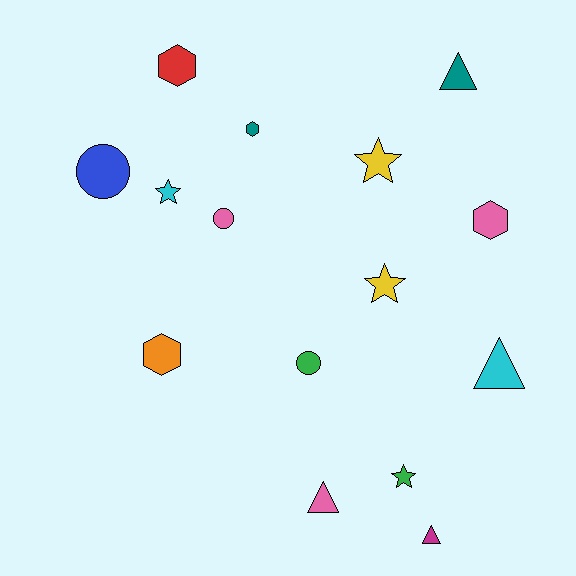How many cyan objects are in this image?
There are 2 cyan objects.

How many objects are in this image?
There are 15 objects.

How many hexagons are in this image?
There are 4 hexagons.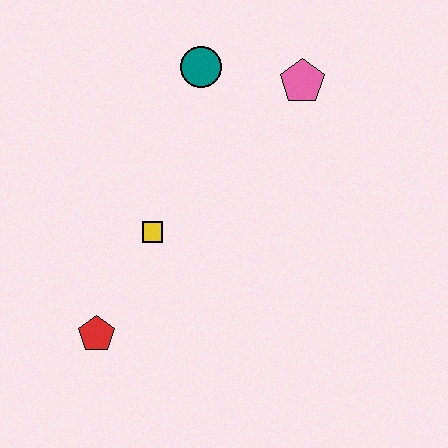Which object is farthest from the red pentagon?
The pink pentagon is farthest from the red pentagon.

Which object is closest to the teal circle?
The pink pentagon is closest to the teal circle.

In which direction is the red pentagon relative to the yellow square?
The red pentagon is below the yellow square.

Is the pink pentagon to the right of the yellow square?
Yes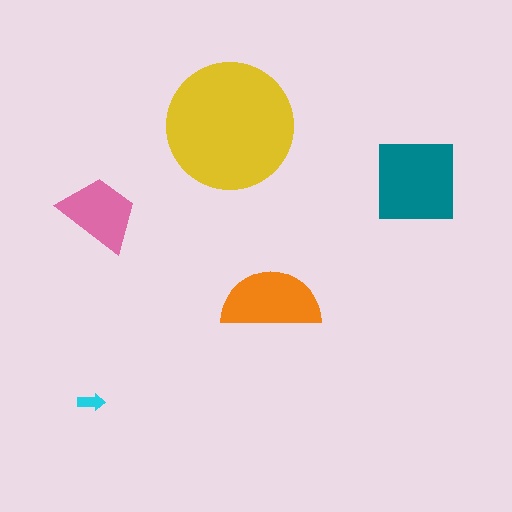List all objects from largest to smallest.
The yellow circle, the teal square, the orange semicircle, the pink trapezoid, the cyan arrow.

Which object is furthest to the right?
The teal square is rightmost.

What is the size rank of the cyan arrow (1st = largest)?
5th.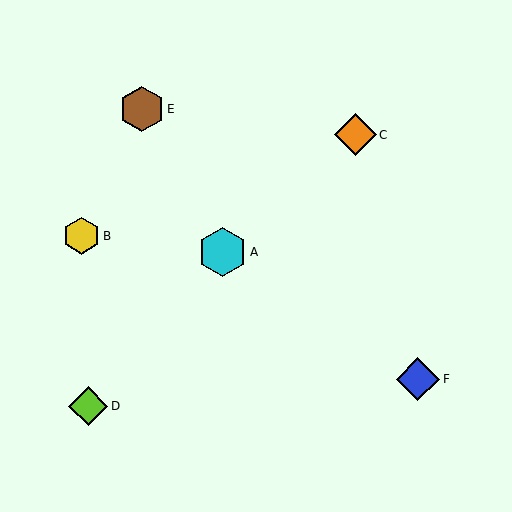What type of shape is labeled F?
Shape F is a blue diamond.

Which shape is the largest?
The cyan hexagon (labeled A) is the largest.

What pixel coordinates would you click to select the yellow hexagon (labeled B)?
Click at (81, 236) to select the yellow hexagon B.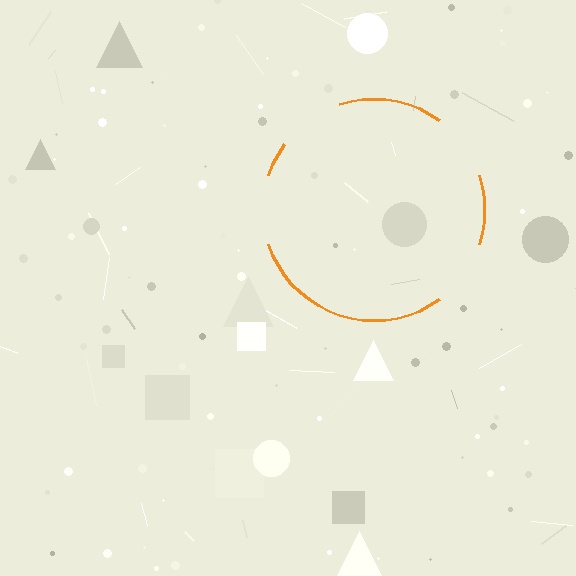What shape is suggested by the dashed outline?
The dashed outline suggests a circle.